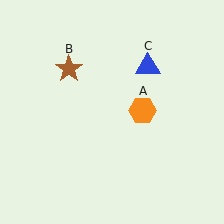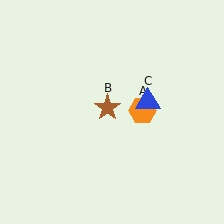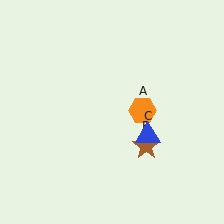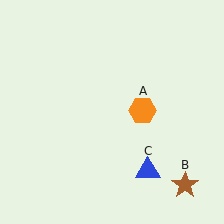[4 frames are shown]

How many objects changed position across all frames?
2 objects changed position: brown star (object B), blue triangle (object C).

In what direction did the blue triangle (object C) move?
The blue triangle (object C) moved down.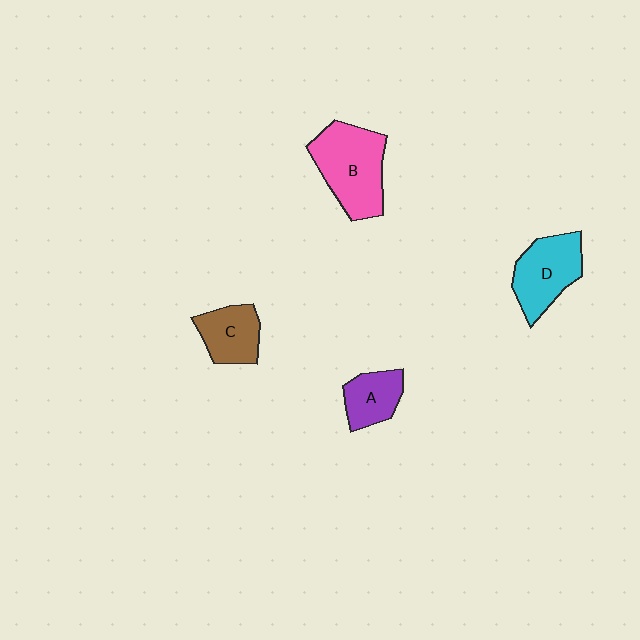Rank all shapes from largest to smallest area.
From largest to smallest: B (pink), D (cyan), C (brown), A (purple).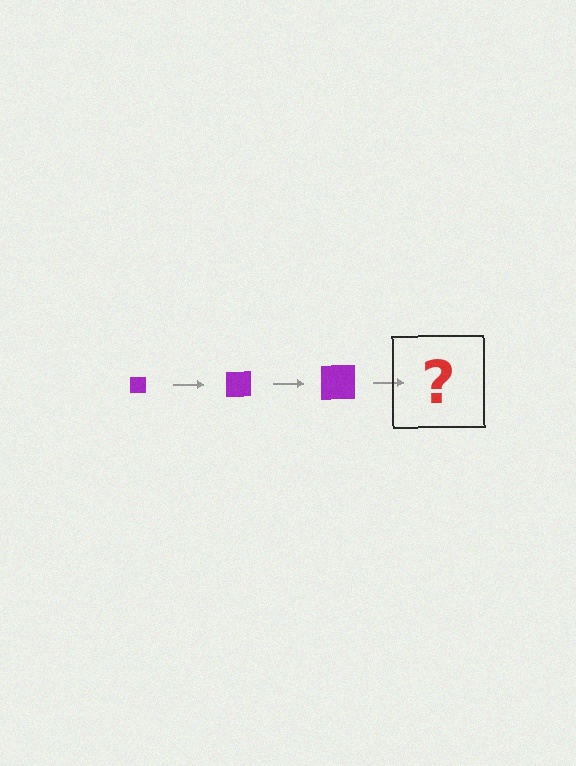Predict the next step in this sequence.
The next step is a purple square, larger than the previous one.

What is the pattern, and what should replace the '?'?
The pattern is that the square gets progressively larger each step. The '?' should be a purple square, larger than the previous one.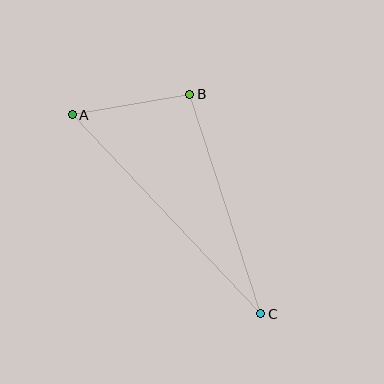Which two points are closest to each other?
Points A and B are closest to each other.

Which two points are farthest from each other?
Points A and C are farthest from each other.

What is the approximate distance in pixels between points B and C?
The distance between B and C is approximately 231 pixels.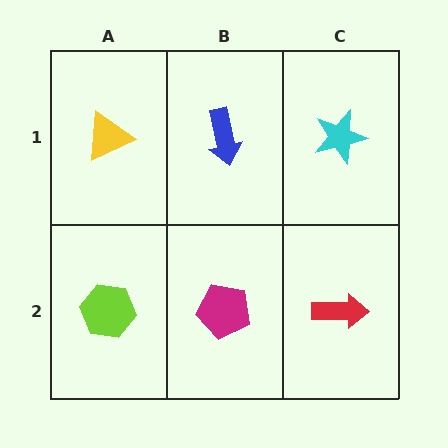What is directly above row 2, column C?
A cyan star.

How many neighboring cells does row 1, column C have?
2.